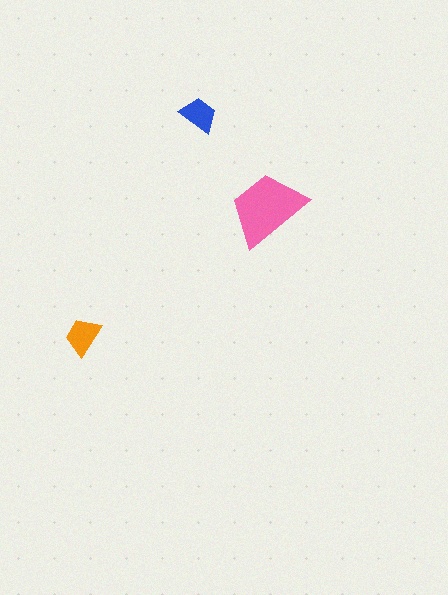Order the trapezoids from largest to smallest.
the pink one, the orange one, the blue one.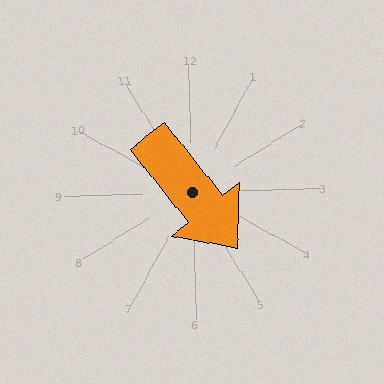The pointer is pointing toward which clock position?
Roughly 5 o'clock.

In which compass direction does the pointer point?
Southeast.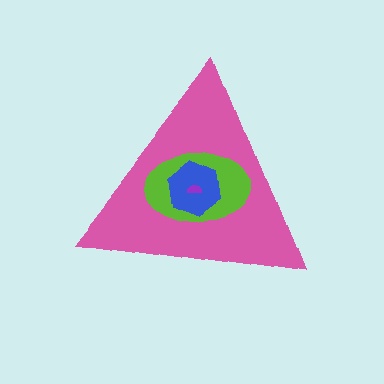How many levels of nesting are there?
4.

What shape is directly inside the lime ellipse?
The blue hexagon.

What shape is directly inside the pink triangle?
The lime ellipse.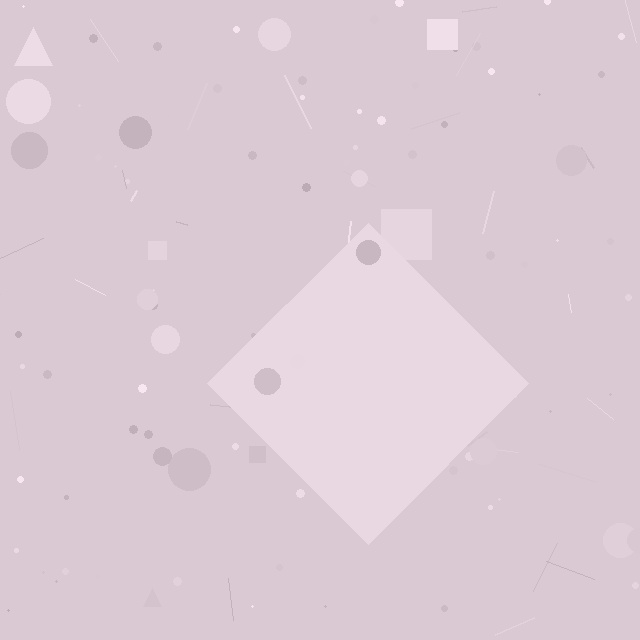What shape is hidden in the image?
A diamond is hidden in the image.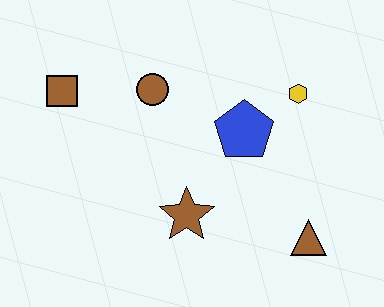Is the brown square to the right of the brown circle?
No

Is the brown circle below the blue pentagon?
No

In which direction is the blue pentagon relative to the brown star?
The blue pentagon is above the brown star.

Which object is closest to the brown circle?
The brown square is closest to the brown circle.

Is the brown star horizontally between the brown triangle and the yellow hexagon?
No